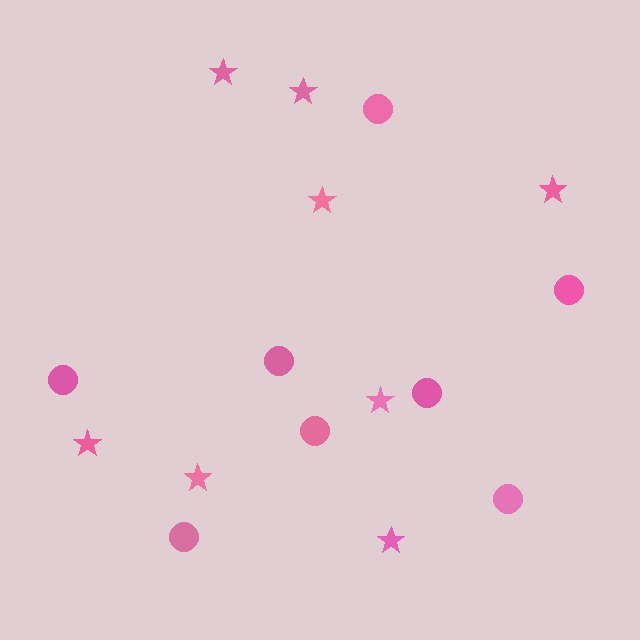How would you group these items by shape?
There are 2 groups: one group of stars (8) and one group of circles (8).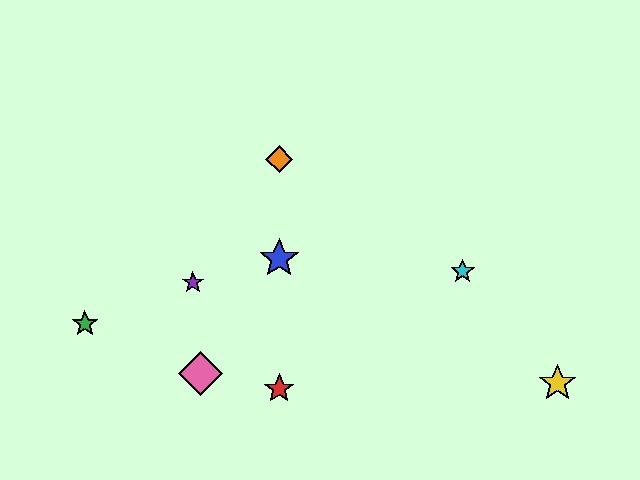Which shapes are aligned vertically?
The red star, the blue star, the orange diamond are aligned vertically.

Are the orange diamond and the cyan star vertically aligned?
No, the orange diamond is at x≈279 and the cyan star is at x≈463.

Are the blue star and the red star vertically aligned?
Yes, both are at x≈279.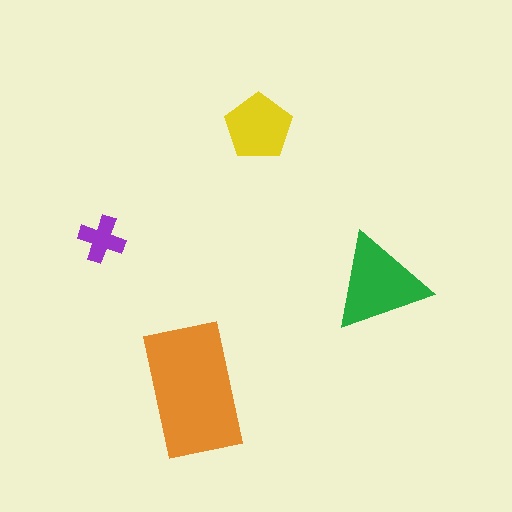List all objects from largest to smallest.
The orange rectangle, the green triangle, the yellow pentagon, the purple cross.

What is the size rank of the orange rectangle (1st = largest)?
1st.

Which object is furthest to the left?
The purple cross is leftmost.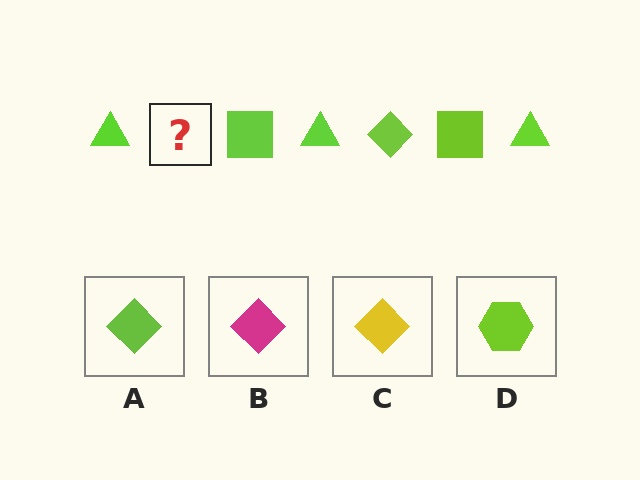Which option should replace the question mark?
Option A.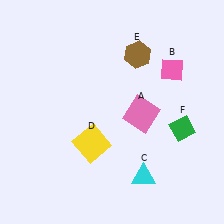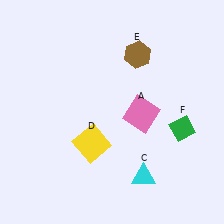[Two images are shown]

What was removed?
The pink diamond (B) was removed in Image 2.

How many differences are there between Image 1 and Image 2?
There is 1 difference between the two images.